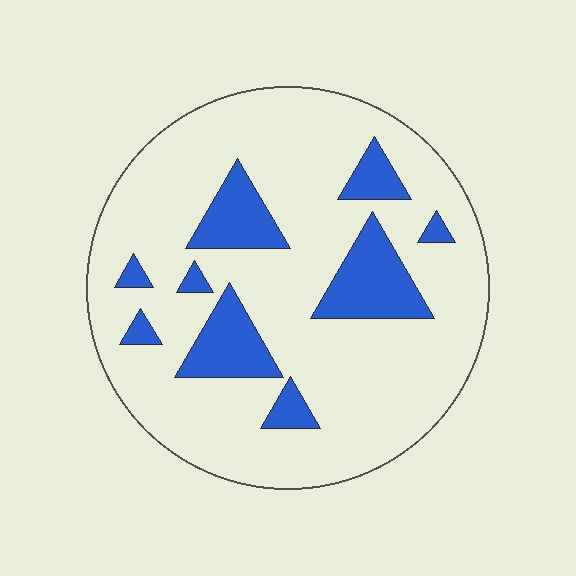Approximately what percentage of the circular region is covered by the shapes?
Approximately 20%.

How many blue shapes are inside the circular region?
9.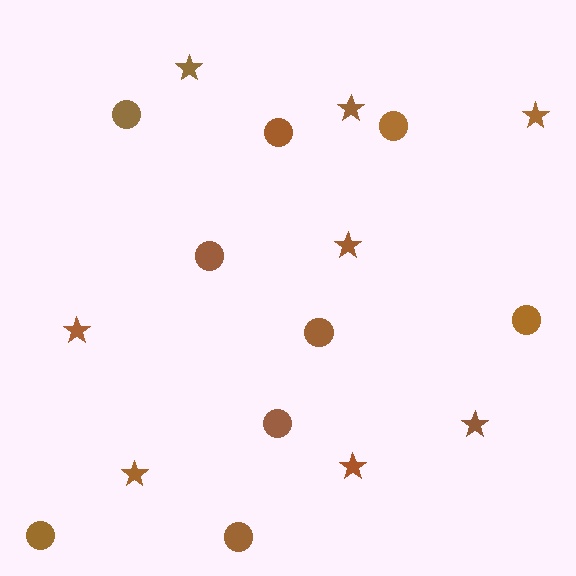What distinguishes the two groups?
There are 2 groups: one group of circles (9) and one group of stars (8).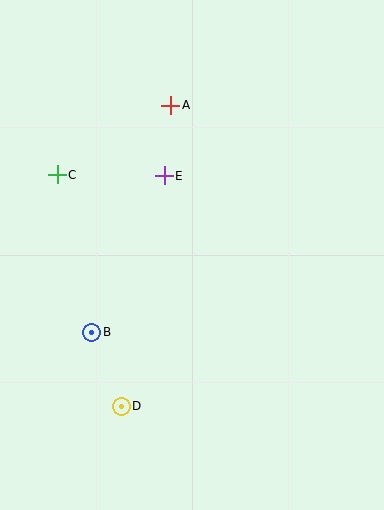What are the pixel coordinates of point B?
Point B is at (92, 332).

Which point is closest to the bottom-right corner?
Point D is closest to the bottom-right corner.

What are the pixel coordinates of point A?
Point A is at (171, 105).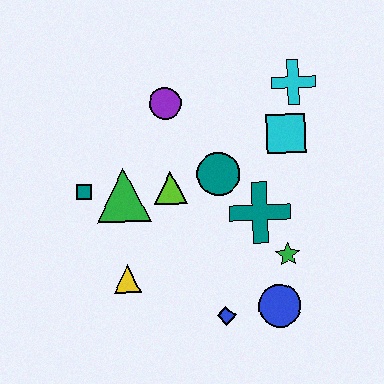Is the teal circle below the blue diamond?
No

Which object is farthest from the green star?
The teal square is farthest from the green star.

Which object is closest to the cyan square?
The cyan cross is closest to the cyan square.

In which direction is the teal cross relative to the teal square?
The teal cross is to the right of the teal square.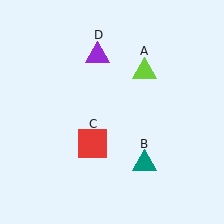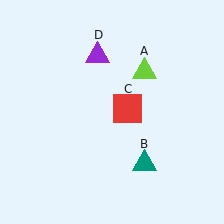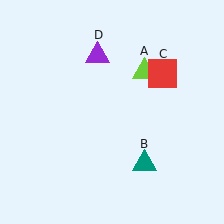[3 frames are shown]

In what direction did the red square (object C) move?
The red square (object C) moved up and to the right.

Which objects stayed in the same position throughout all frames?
Lime triangle (object A) and teal triangle (object B) and purple triangle (object D) remained stationary.